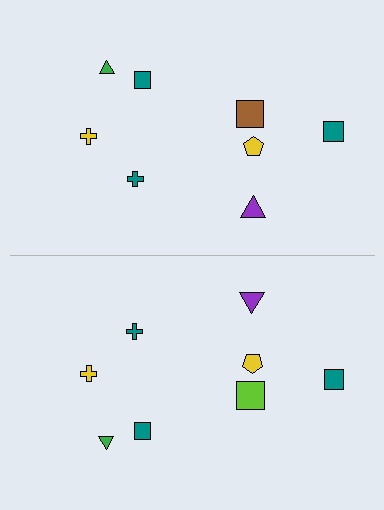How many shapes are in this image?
There are 16 shapes in this image.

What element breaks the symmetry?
The lime square on the bottom side breaks the symmetry — its mirror counterpart is brown.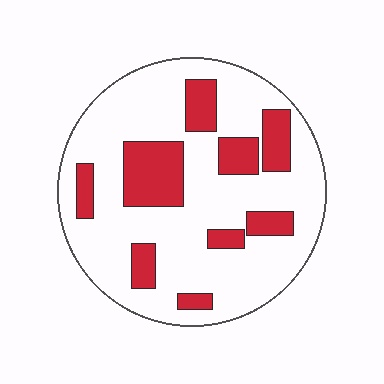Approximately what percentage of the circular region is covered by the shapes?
Approximately 25%.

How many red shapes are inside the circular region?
9.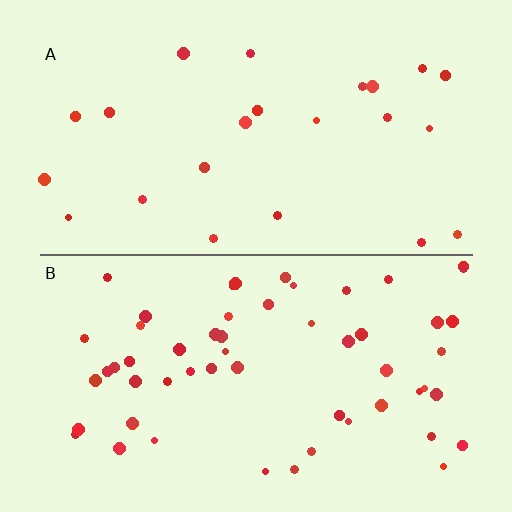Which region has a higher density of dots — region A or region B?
B (the bottom).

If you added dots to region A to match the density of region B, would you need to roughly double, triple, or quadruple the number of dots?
Approximately double.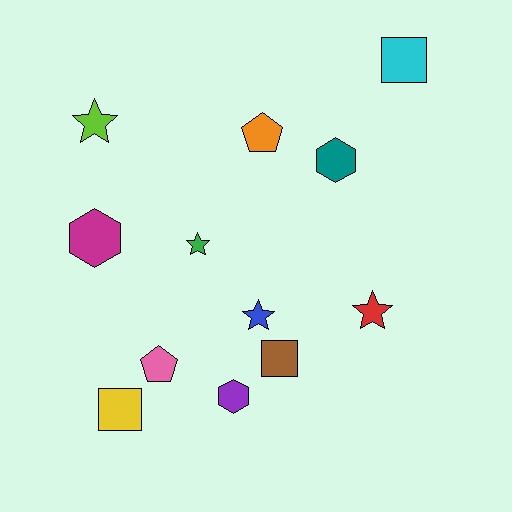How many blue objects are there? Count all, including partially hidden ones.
There is 1 blue object.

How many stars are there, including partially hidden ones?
There are 4 stars.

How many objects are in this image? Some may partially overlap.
There are 12 objects.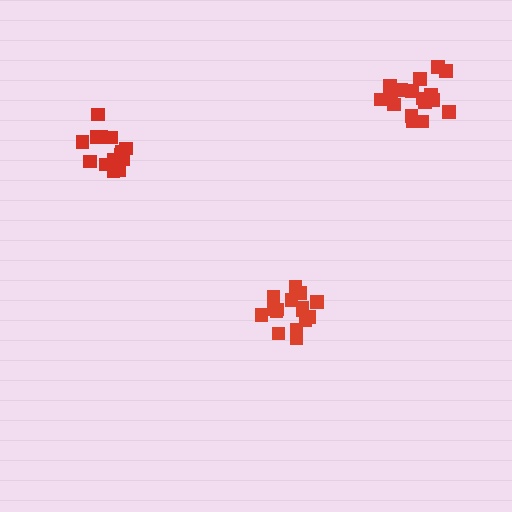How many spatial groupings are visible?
There are 3 spatial groupings.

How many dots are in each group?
Group 1: 16 dots, Group 2: 16 dots, Group 3: 18 dots (50 total).